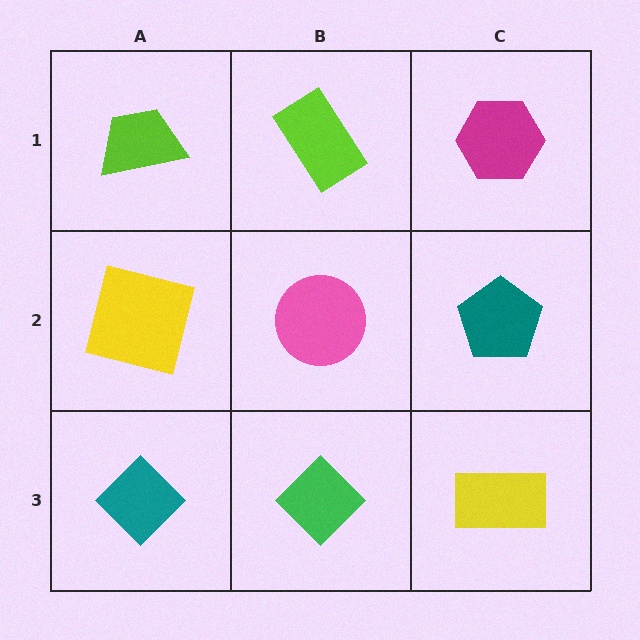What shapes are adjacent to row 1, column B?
A pink circle (row 2, column B), a lime trapezoid (row 1, column A), a magenta hexagon (row 1, column C).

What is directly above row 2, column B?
A lime rectangle.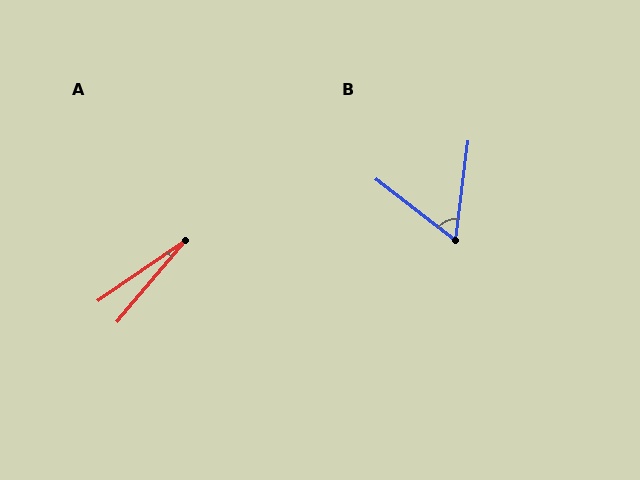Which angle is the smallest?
A, at approximately 15 degrees.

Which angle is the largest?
B, at approximately 59 degrees.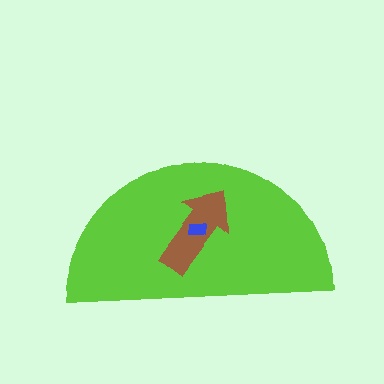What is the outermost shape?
The lime semicircle.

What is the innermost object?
The blue rectangle.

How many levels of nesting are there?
3.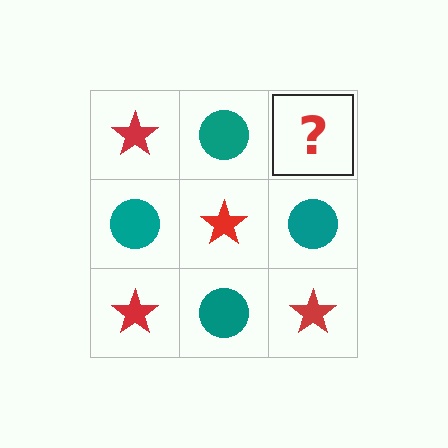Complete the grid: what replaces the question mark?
The question mark should be replaced with a red star.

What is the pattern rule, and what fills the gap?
The rule is that it alternates red star and teal circle in a checkerboard pattern. The gap should be filled with a red star.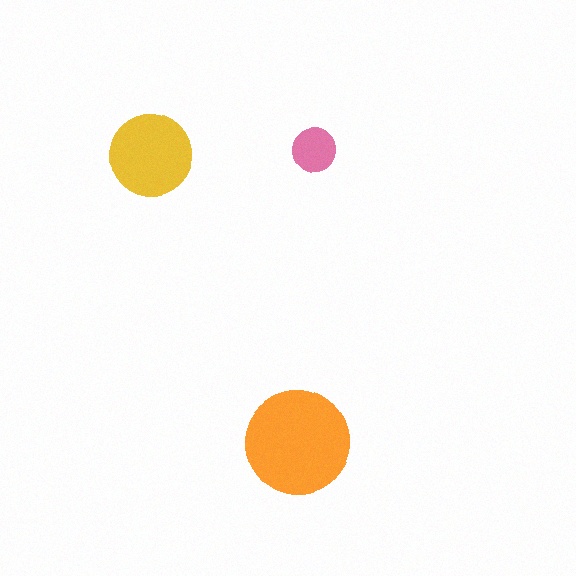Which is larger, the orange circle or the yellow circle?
The orange one.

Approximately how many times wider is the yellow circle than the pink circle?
About 2 times wider.